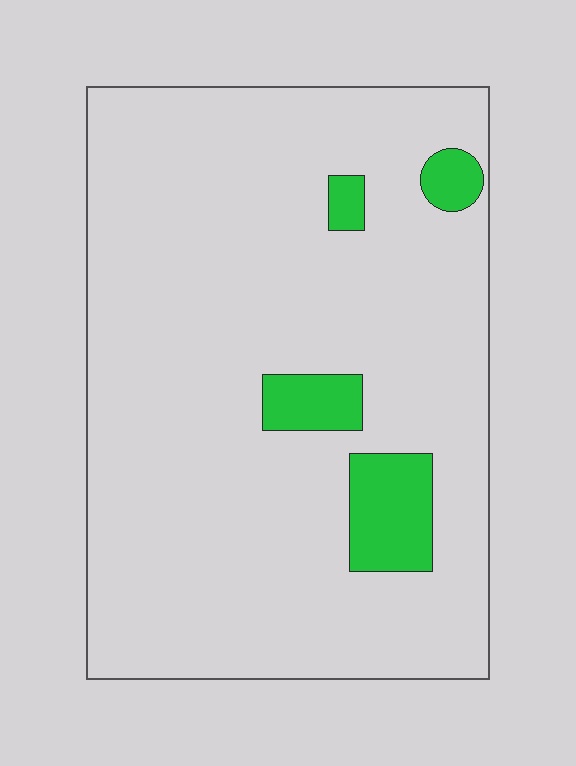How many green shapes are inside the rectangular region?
4.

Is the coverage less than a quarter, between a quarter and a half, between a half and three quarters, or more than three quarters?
Less than a quarter.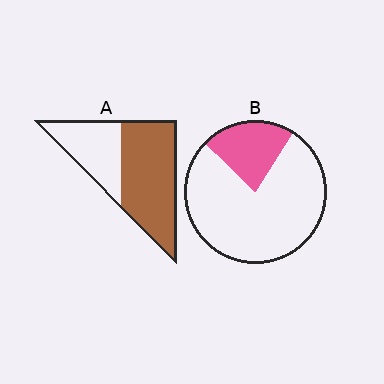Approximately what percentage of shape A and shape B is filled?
A is approximately 65% and B is approximately 20%.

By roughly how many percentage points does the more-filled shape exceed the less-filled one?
By roughly 40 percentage points (A over B).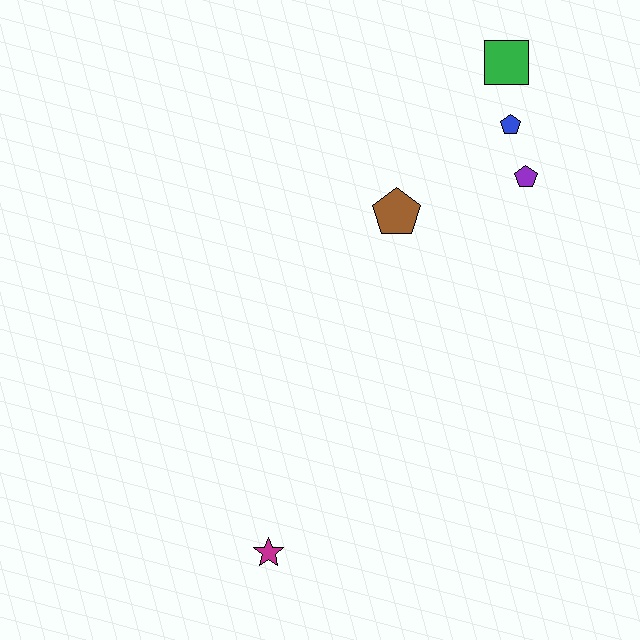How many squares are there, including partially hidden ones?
There is 1 square.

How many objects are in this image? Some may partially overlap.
There are 5 objects.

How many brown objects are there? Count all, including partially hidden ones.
There is 1 brown object.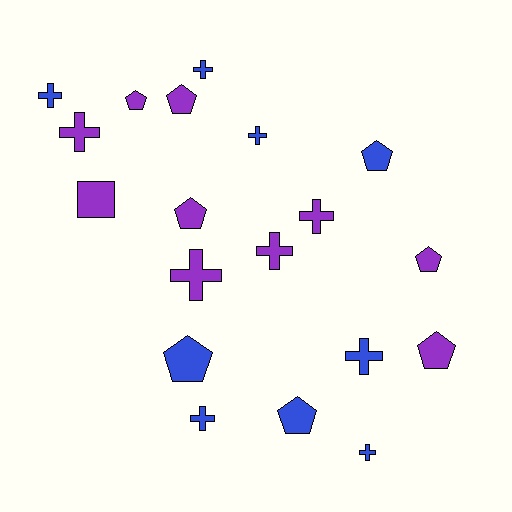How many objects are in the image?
There are 19 objects.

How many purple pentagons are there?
There are 5 purple pentagons.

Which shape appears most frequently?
Cross, with 10 objects.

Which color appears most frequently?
Purple, with 10 objects.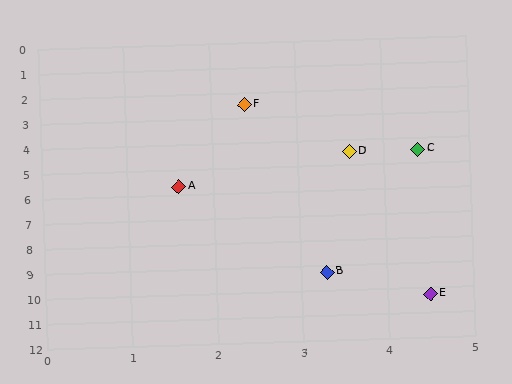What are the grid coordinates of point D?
Point D is at approximately (3.6, 4.5).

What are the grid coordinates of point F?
Point F is at approximately (2.4, 2.5).